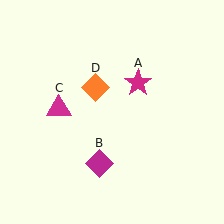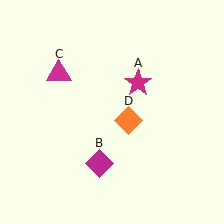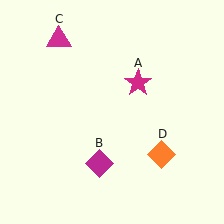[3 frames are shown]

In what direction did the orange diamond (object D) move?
The orange diamond (object D) moved down and to the right.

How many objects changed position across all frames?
2 objects changed position: magenta triangle (object C), orange diamond (object D).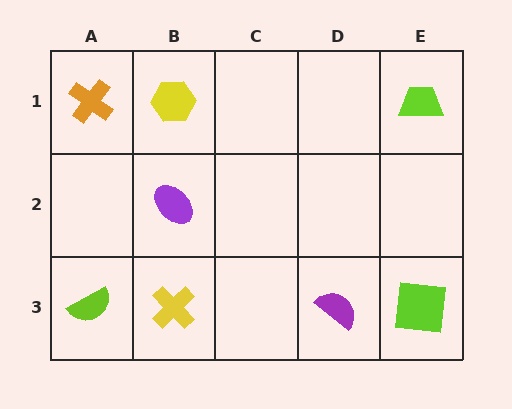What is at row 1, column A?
An orange cross.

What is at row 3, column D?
A purple semicircle.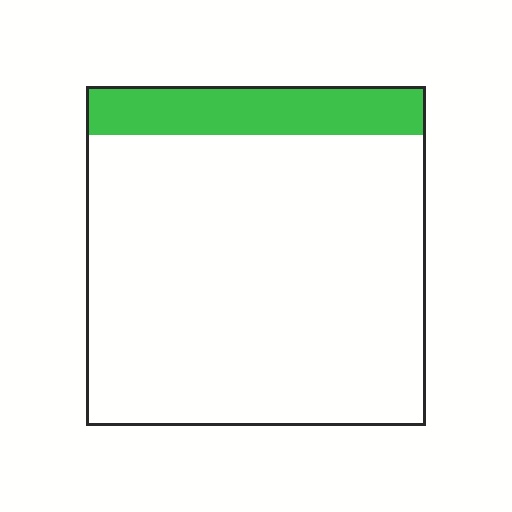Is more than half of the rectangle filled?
No.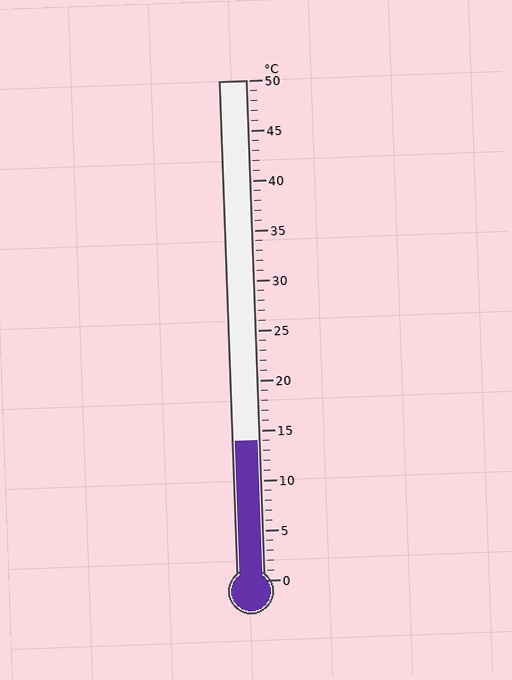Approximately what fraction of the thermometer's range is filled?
The thermometer is filled to approximately 30% of its range.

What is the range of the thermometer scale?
The thermometer scale ranges from 0°C to 50°C.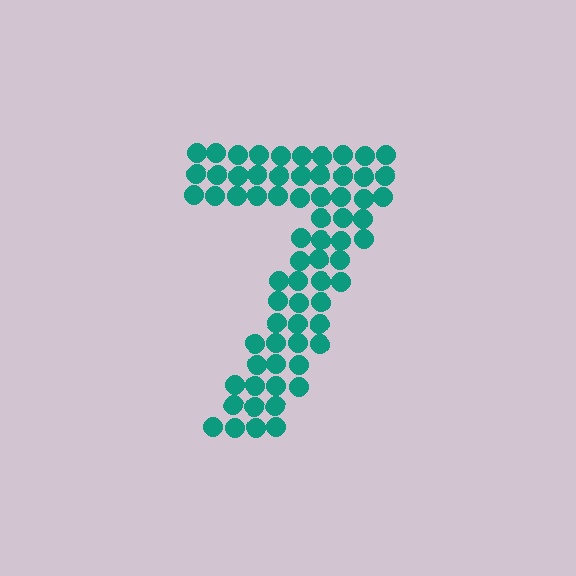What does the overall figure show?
The overall figure shows the digit 7.